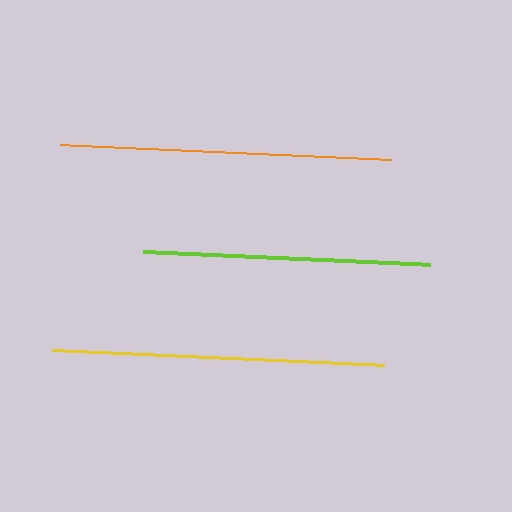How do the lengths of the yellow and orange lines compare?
The yellow and orange lines are approximately the same length.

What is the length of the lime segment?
The lime segment is approximately 286 pixels long.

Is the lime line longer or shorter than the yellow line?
The yellow line is longer than the lime line.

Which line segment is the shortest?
The lime line is the shortest at approximately 286 pixels.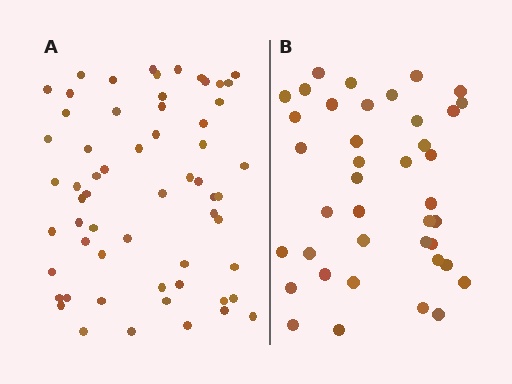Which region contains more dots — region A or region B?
Region A (the left region) has more dots.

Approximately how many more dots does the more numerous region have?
Region A has approximately 20 more dots than region B.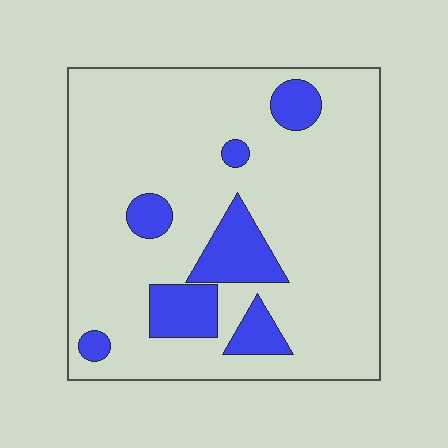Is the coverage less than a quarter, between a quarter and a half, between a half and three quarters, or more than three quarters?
Less than a quarter.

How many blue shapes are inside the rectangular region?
7.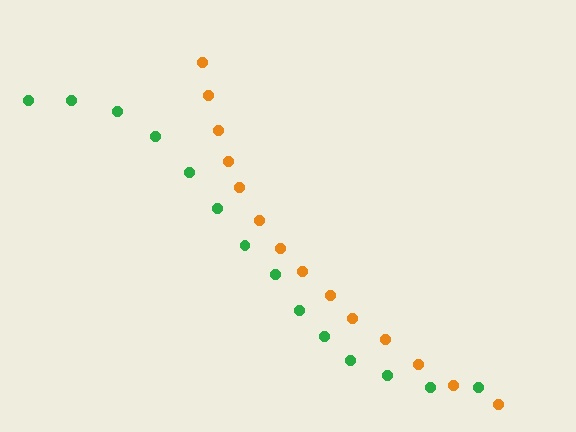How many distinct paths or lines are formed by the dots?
There are 2 distinct paths.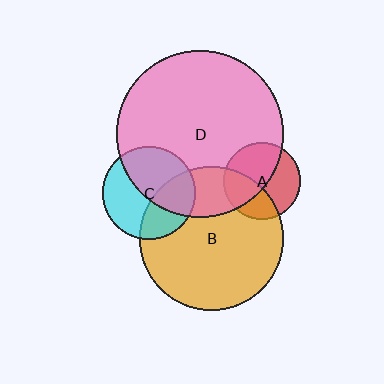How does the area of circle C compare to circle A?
Approximately 1.5 times.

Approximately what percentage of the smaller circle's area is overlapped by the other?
Approximately 50%.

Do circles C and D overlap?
Yes.